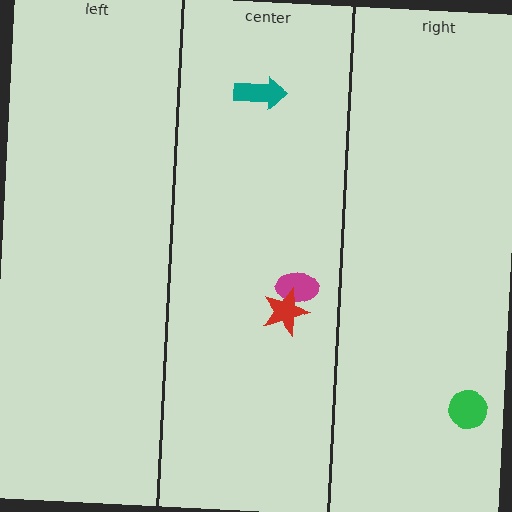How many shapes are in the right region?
1.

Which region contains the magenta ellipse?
The center region.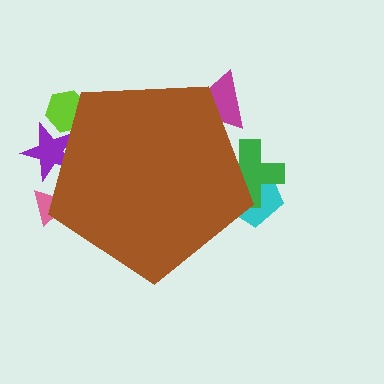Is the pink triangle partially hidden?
Yes, the pink triangle is partially hidden behind the brown pentagon.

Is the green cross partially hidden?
Yes, the green cross is partially hidden behind the brown pentagon.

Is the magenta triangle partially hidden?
Yes, the magenta triangle is partially hidden behind the brown pentagon.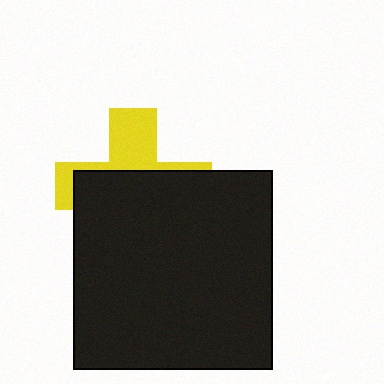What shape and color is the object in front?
The object in front is a black square.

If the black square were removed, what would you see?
You would see the complete yellow cross.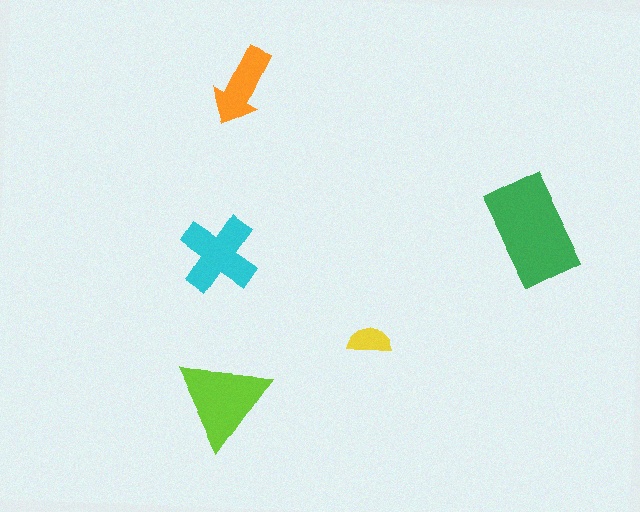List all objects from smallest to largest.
The yellow semicircle, the orange arrow, the cyan cross, the lime triangle, the green rectangle.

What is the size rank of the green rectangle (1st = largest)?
1st.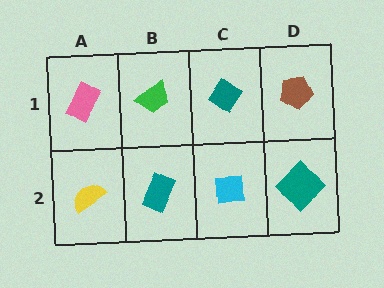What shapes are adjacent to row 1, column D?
A teal diamond (row 2, column D), a teal diamond (row 1, column C).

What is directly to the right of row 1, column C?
A brown pentagon.